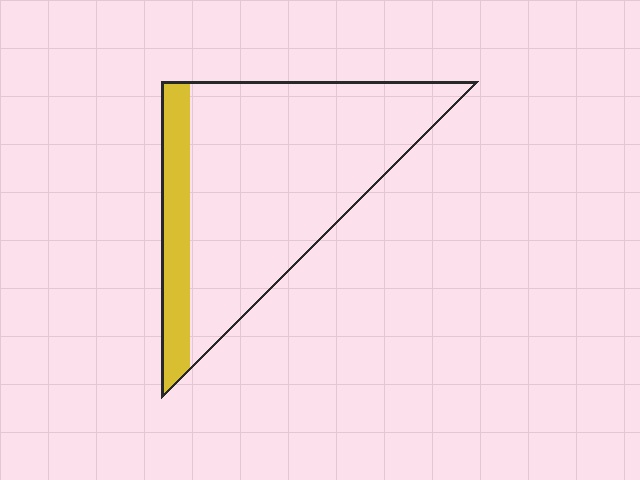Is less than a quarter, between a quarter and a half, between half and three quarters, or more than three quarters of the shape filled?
Less than a quarter.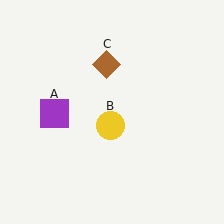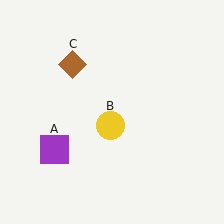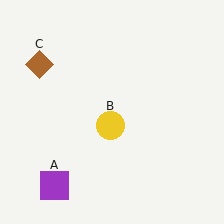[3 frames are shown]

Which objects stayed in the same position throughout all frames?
Yellow circle (object B) remained stationary.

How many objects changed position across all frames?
2 objects changed position: purple square (object A), brown diamond (object C).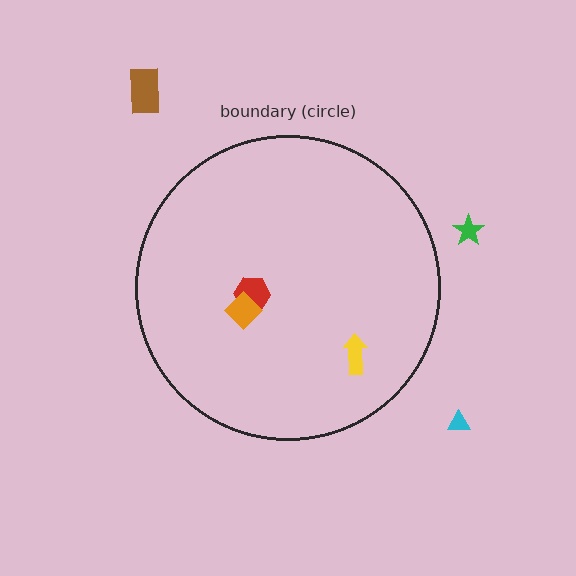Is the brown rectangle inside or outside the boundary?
Outside.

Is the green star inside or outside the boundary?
Outside.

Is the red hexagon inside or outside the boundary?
Inside.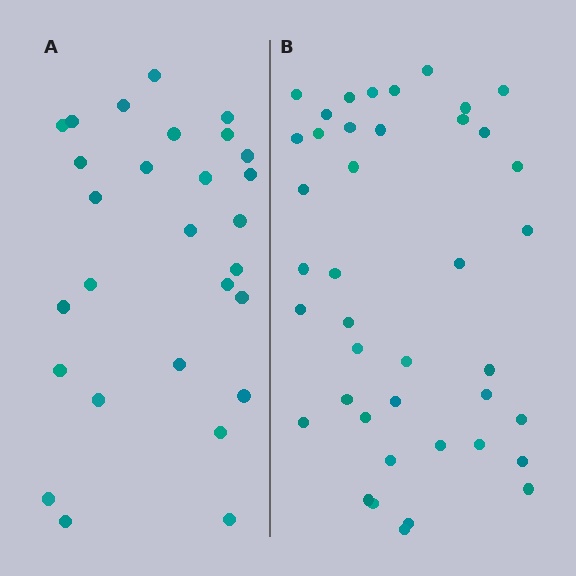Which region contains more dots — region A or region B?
Region B (the right region) has more dots.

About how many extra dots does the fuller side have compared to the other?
Region B has approximately 15 more dots than region A.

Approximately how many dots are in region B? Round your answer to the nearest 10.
About 40 dots. (The exact count is 41, which rounds to 40.)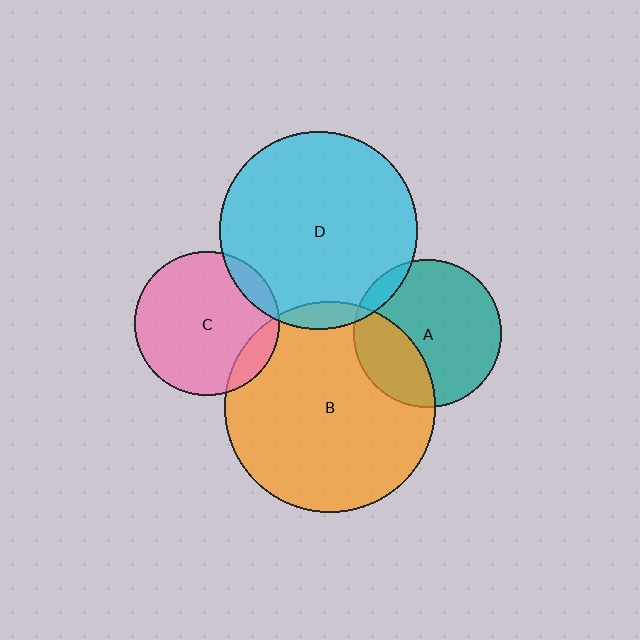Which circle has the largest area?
Circle B (orange).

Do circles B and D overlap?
Yes.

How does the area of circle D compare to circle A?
Approximately 1.8 times.